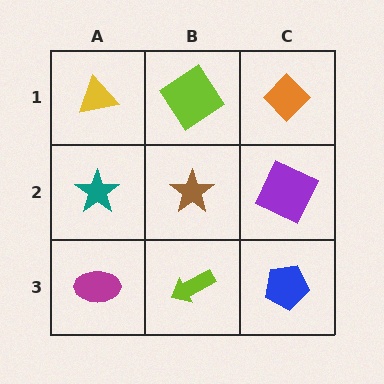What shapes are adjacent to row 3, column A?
A teal star (row 2, column A), a lime arrow (row 3, column B).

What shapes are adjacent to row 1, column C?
A purple square (row 2, column C), a lime diamond (row 1, column B).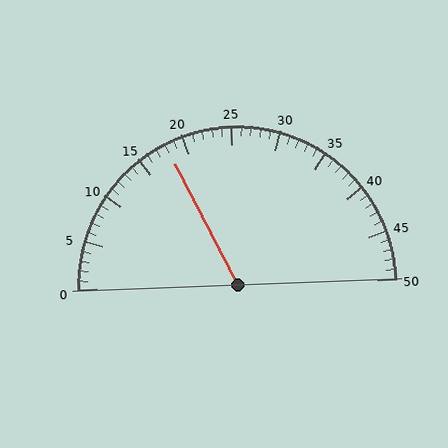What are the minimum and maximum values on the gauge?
The gauge ranges from 0 to 50.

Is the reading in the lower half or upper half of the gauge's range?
The reading is in the lower half of the range (0 to 50).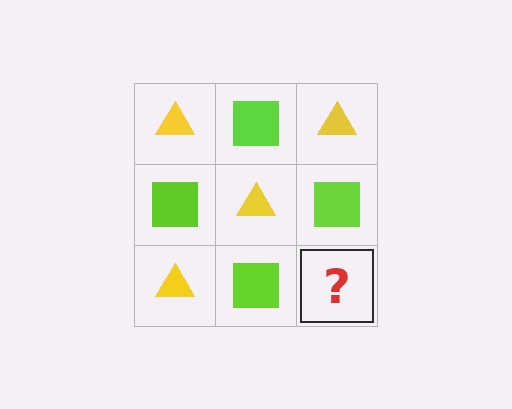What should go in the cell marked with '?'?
The missing cell should contain a yellow triangle.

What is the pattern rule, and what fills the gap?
The rule is that it alternates yellow triangle and lime square in a checkerboard pattern. The gap should be filled with a yellow triangle.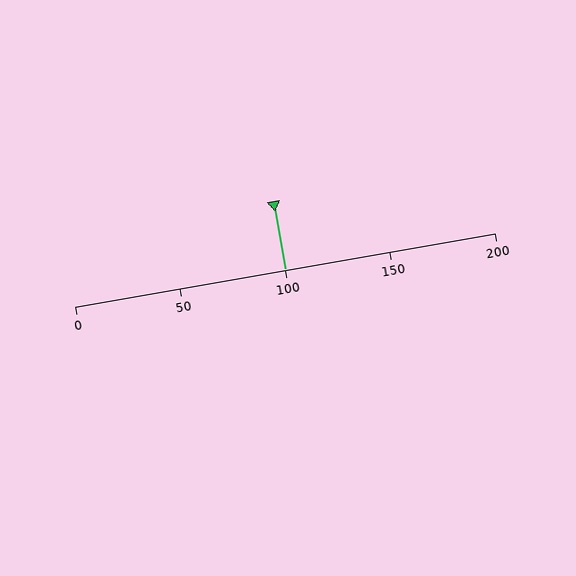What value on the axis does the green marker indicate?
The marker indicates approximately 100.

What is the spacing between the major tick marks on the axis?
The major ticks are spaced 50 apart.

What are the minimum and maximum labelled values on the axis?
The axis runs from 0 to 200.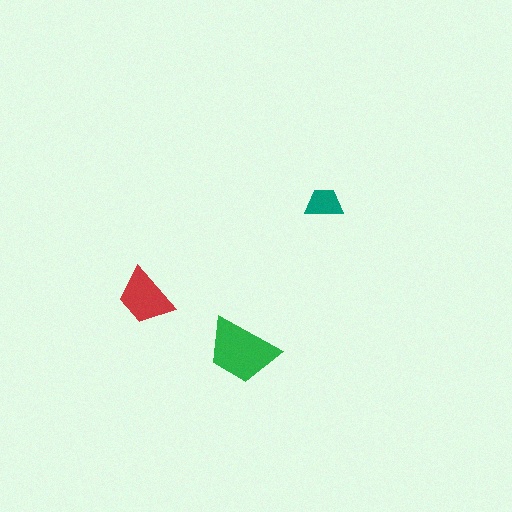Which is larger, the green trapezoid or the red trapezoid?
The green one.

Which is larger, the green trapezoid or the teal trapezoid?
The green one.